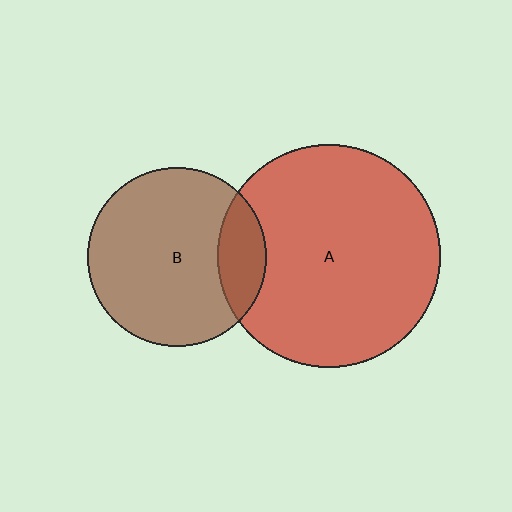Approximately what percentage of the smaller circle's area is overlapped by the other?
Approximately 15%.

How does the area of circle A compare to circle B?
Approximately 1.5 times.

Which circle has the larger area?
Circle A (red).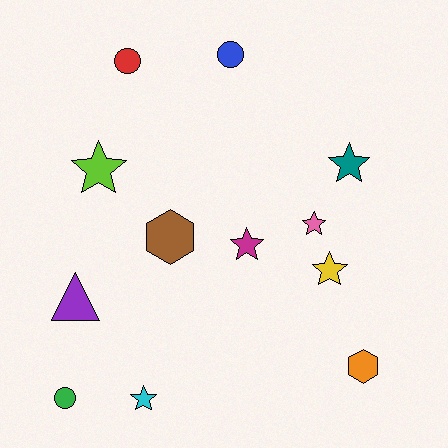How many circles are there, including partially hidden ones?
There are 3 circles.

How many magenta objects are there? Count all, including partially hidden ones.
There is 1 magenta object.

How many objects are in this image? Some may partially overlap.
There are 12 objects.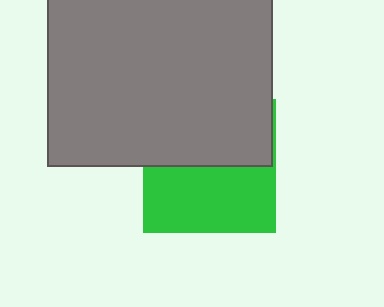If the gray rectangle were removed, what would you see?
You would see the complete green square.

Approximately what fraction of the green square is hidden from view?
Roughly 50% of the green square is hidden behind the gray rectangle.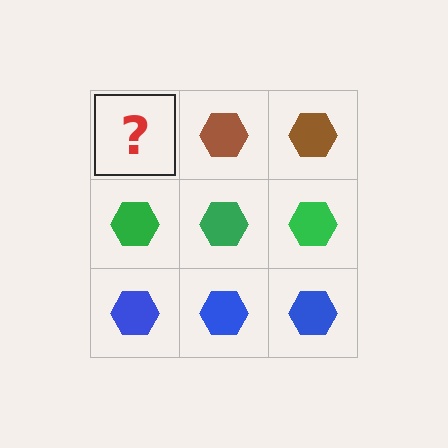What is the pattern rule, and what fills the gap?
The rule is that each row has a consistent color. The gap should be filled with a brown hexagon.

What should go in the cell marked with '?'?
The missing cell should contain a brown hexagon.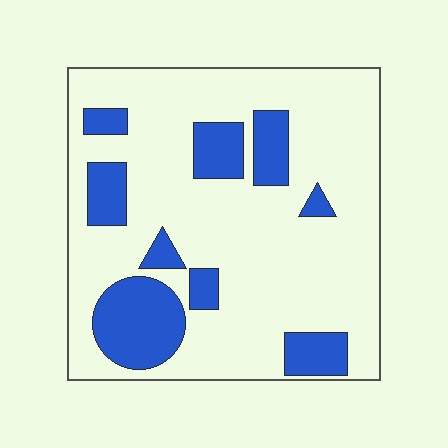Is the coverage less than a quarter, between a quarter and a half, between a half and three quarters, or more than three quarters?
Less than a quarter.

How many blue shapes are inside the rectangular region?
9.